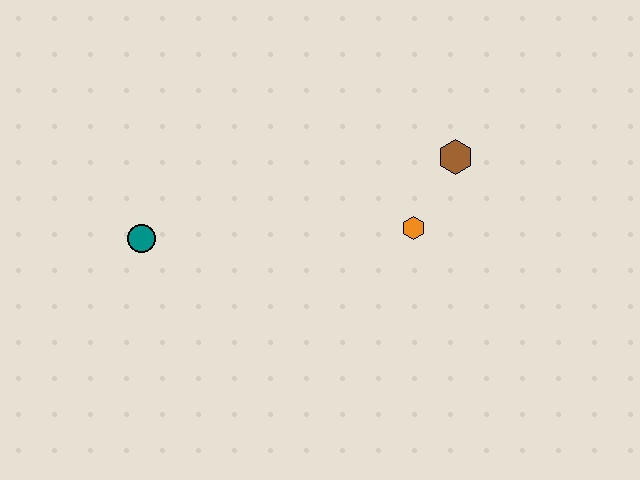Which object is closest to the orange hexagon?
The brown hexagon is closest to the orange hexagon.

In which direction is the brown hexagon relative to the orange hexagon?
The brown hexagon is above the orange hexagon.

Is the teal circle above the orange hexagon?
No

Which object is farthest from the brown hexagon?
The teal circle is farthest from the brown hexagon.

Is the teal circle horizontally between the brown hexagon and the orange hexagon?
No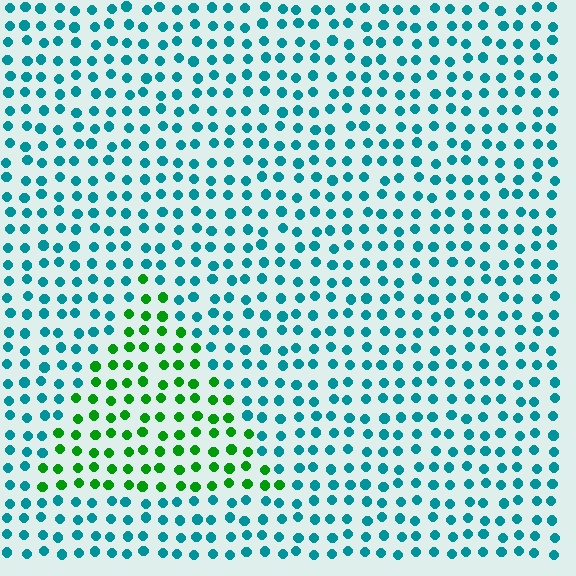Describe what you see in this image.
The image is filled with small teal elements in a uniform arrangement. A triangle-shaped region is visible where the elements are tinted to a slightly different hue, forming a subtle color boundary.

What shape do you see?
I see a triangle.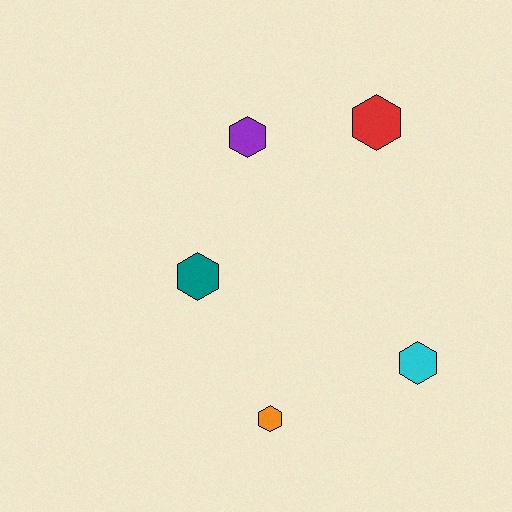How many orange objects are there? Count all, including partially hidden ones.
There is 1 orange object.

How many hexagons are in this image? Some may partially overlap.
There are 5 hexagons.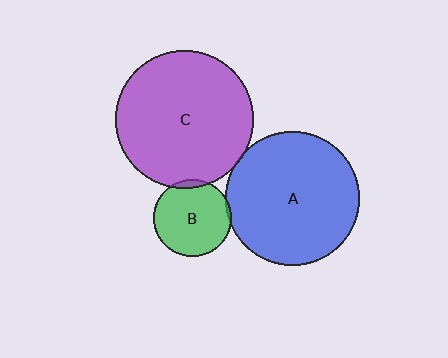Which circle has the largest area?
Circle C (purple).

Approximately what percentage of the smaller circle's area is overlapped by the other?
Approximately 5%.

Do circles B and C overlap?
Yes.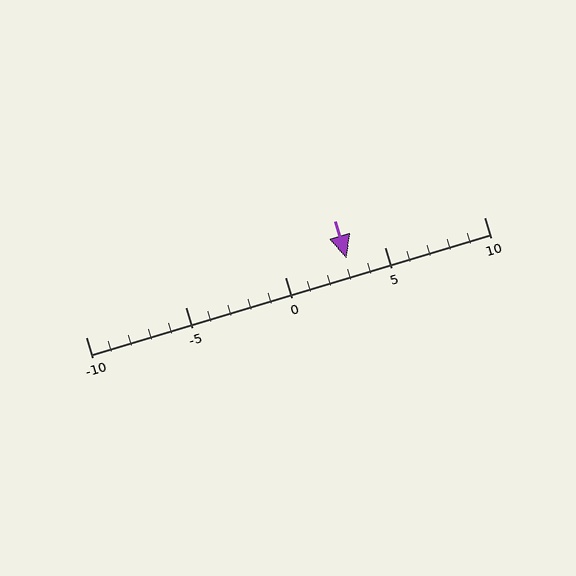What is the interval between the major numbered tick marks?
The major tick marks are spaced 5 units apart.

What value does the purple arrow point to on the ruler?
The purple arrow points to approximately 3.